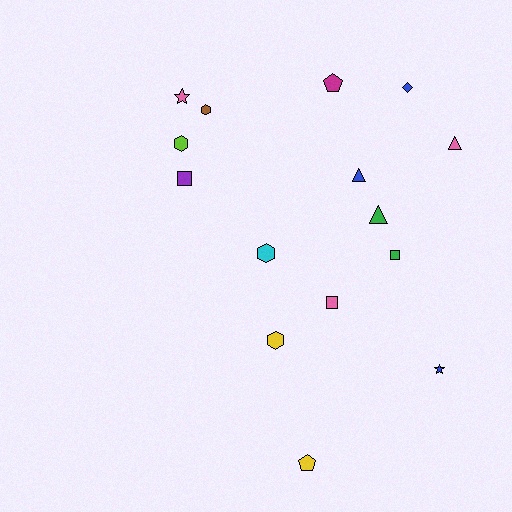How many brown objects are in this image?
There is 1 brown object.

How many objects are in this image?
There are 15 objects.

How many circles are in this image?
There are no circles.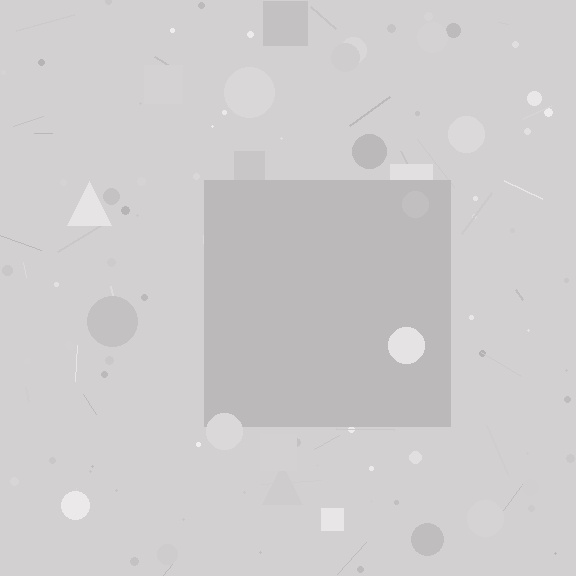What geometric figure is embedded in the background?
A square is embedded in the background.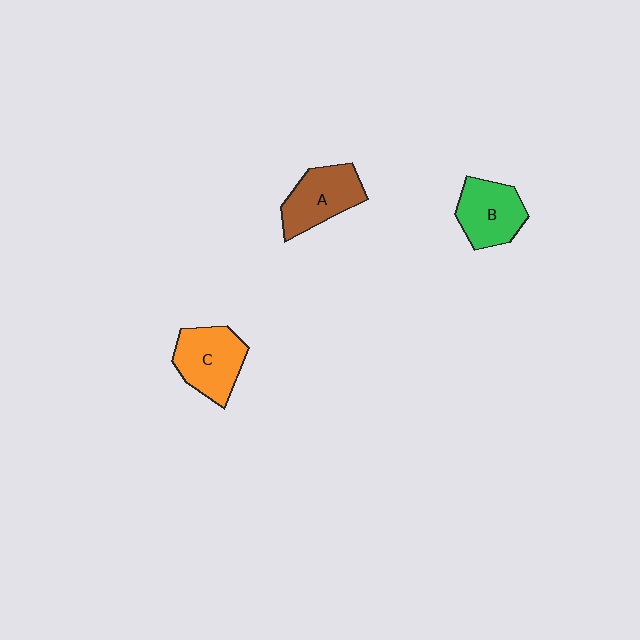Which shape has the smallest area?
Shape B (green).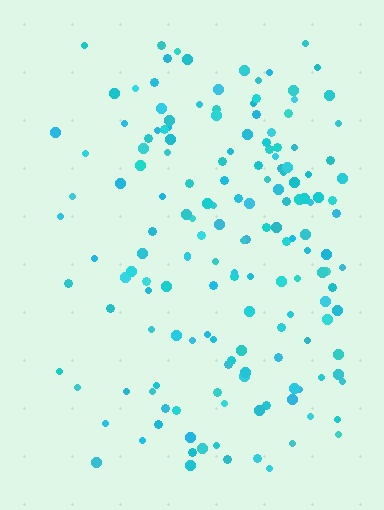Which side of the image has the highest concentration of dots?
The right.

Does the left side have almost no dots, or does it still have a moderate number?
Still a moderate number, just noticeably fewer than the right.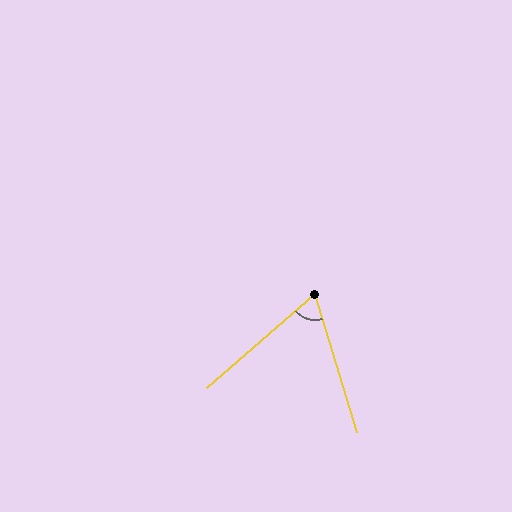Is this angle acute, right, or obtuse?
It is acute.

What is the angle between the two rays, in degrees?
Approximately 66 degrees.